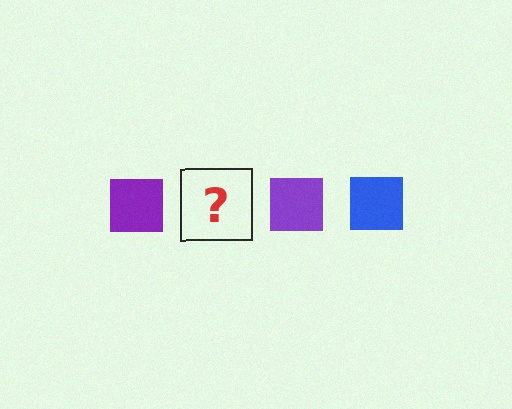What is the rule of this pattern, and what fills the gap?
The rule is that the pattern cycles through purple, blue squares. The gap should be filled with a blue square.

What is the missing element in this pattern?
The missing element is a blue square.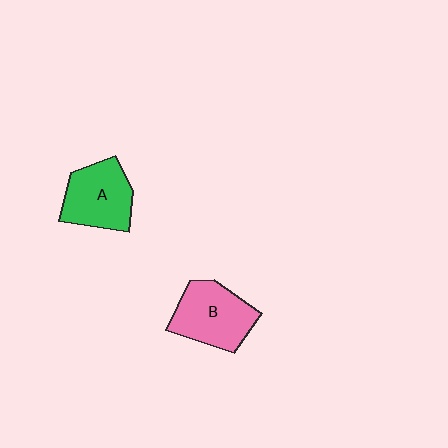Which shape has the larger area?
Shape B (pink).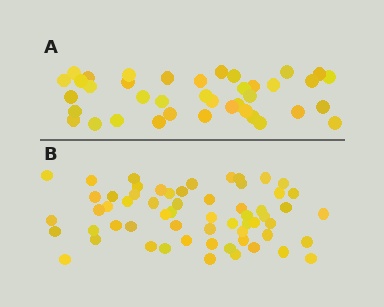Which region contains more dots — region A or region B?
Region B (the bottom region) has more dots.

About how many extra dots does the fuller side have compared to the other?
Region B has approximately 20 more dots than region A.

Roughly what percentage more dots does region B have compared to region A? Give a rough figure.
About 55% more.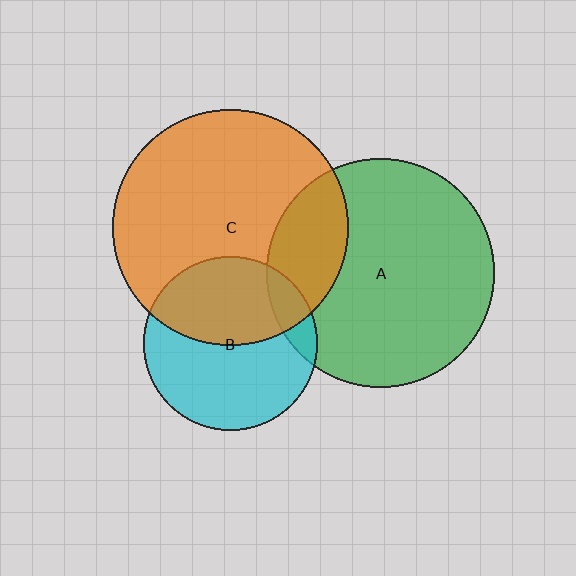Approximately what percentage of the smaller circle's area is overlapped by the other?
Approximately 20%.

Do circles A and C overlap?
Yes.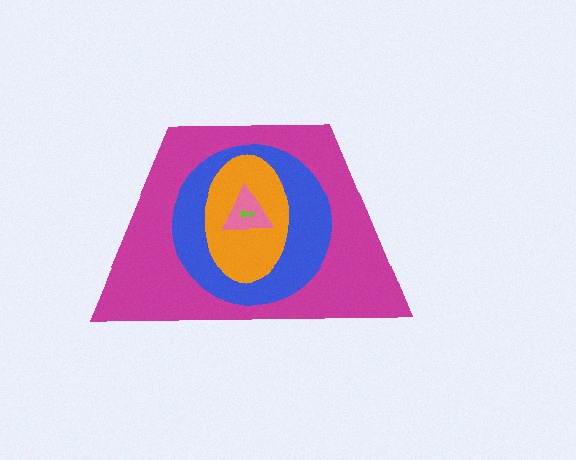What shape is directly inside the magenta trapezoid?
The blue circle.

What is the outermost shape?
The magenta trapezoid.